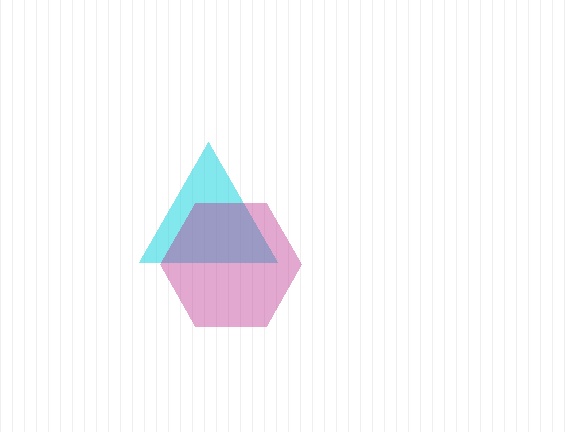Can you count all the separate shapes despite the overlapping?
Yes, there are 2 separate shapes.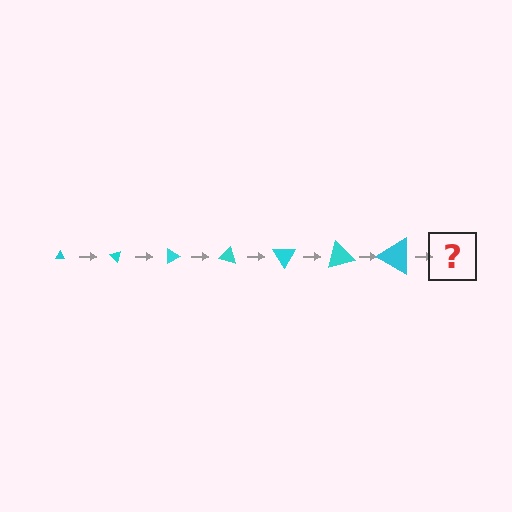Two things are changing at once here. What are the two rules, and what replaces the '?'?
The two rules are that the triangle grows larger each step and it rotates 45 degrees each step. The '?' should be a triangle, larger than the previous one and rotated 315 degrees from the start.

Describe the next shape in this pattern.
It should be a triangle, larger than the previous one and rotated 315 degrees from the start.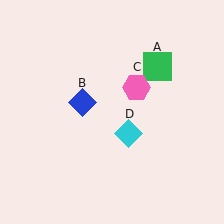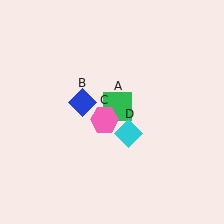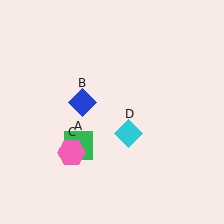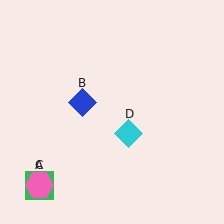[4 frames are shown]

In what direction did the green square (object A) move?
The green square (object A) moved down and to the left.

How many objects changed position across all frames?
2 objects changed position: green square (object A), pink hexagon (object C).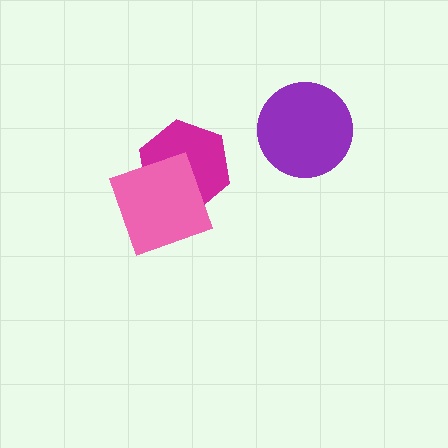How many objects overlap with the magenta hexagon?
1 object overlaps with the magenta hexagon.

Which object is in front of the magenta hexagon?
The pink square is in front of the magenta hexagon.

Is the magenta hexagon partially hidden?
Yes, it is partially covered by another shape.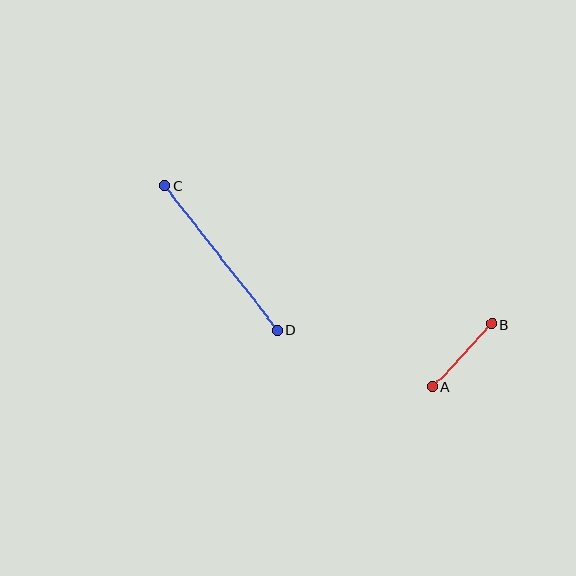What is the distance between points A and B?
The distance is approximately 86 pixels.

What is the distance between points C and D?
The distance is approximately 184 pixels.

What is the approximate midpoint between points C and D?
The midpoint is at approximately (221, 258) pixels.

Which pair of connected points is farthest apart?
Points C and D are farthest apart.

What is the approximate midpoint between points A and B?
The midpoint is at approximately (462, 355) pixels.